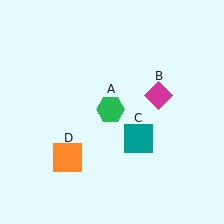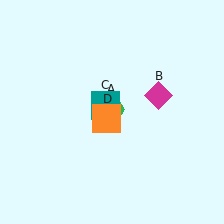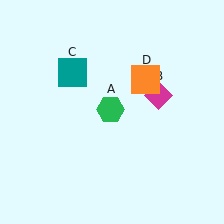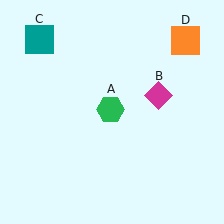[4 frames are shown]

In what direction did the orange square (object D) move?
The orange square (object D) moved up and to the right.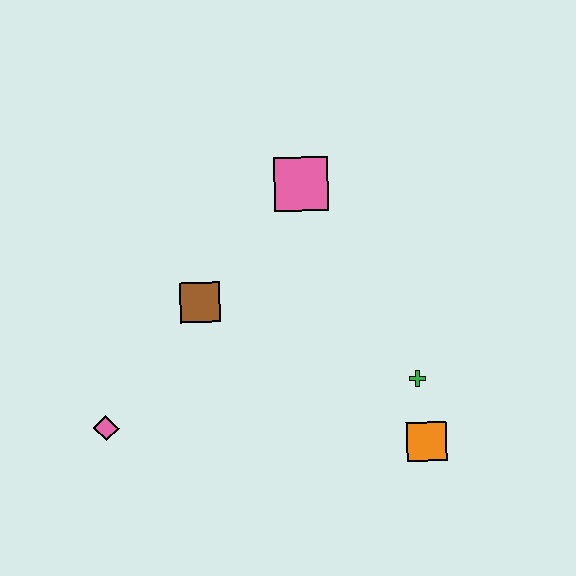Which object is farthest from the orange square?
The pink diamond is farthest from the orange square.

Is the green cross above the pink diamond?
Yes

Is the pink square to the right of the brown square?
Yes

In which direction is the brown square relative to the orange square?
The brown square is to the left of the orange square.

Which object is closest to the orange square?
The green cross is closest to the orange square.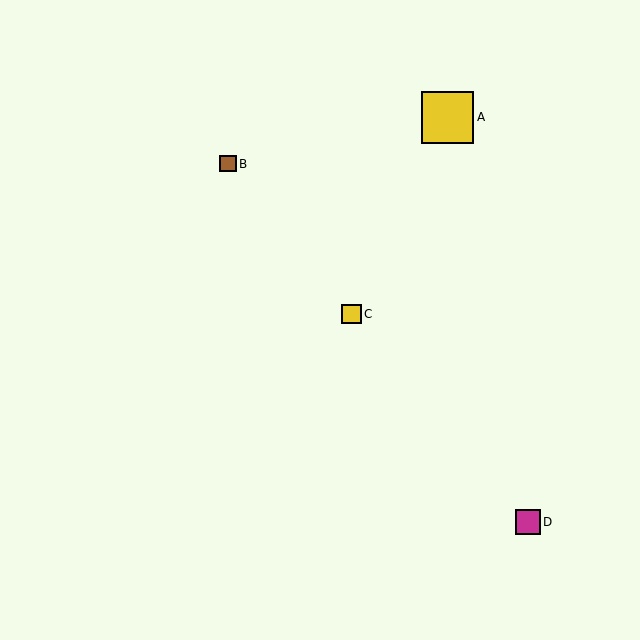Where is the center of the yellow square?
The center of the yellow square is at (351, 314).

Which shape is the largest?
The yellow square (labeled A) is the largest.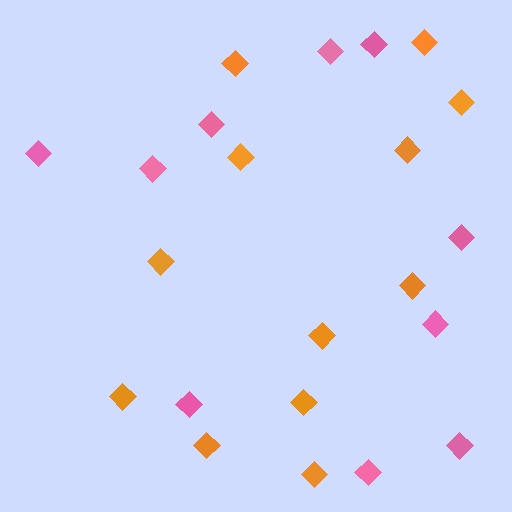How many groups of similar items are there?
There are 2 groups: one group of orange diamonds (12) and one group of pink diamonds (10).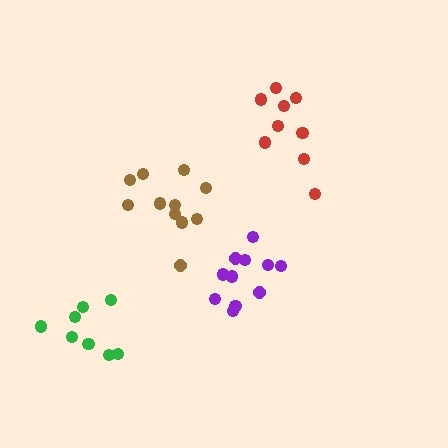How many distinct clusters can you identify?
There are 4 distinct clusters.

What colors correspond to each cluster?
The clusters are colored: red, brown, green, purple.